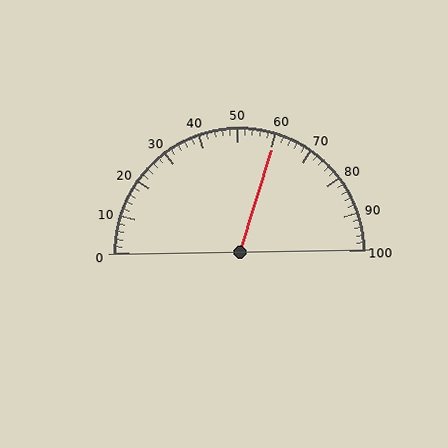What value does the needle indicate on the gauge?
The needle indicates approximately 60.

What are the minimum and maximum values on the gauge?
The gauge ranges from 0 to 100.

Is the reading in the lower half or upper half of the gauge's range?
The reading is in the upper half of the range (0 to 100).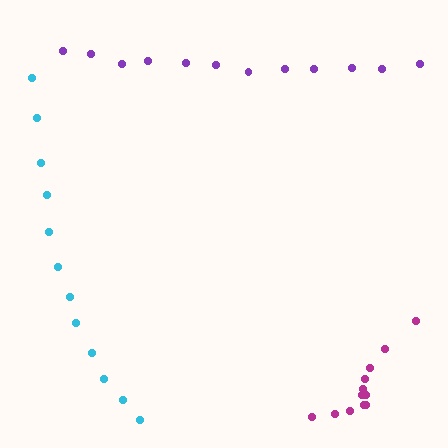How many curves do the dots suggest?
There are 3 distinct paths.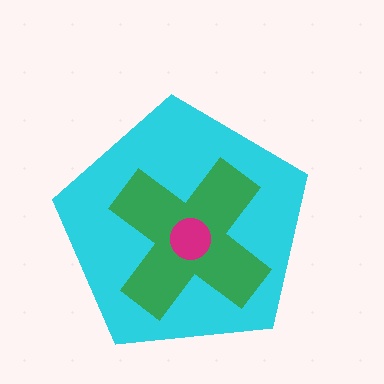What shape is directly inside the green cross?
The magenta circle.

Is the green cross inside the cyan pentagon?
Yes.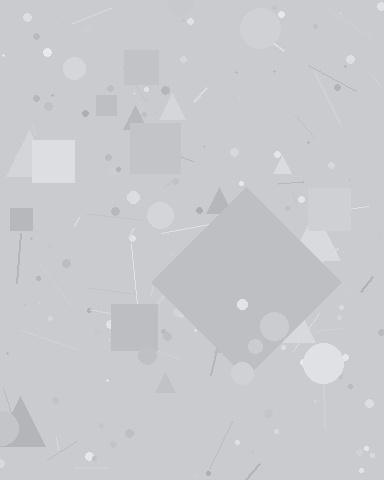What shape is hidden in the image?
A diamond is hidden in the image.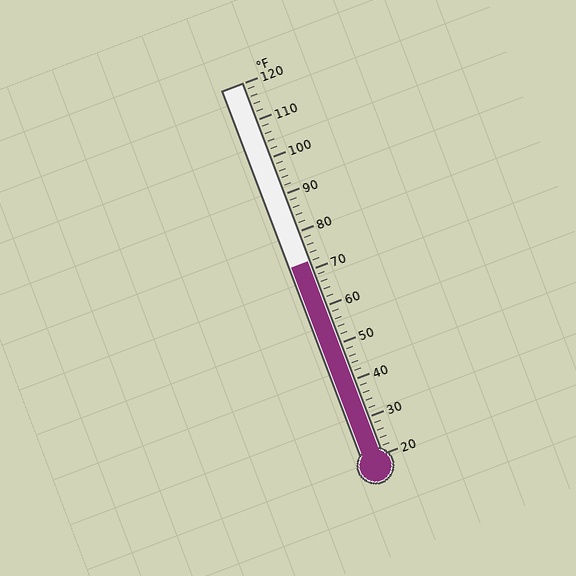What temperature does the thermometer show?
The thermometer shows approximately 72°F.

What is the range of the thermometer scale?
The thermometer scale ranges from 20°F to 120°F.